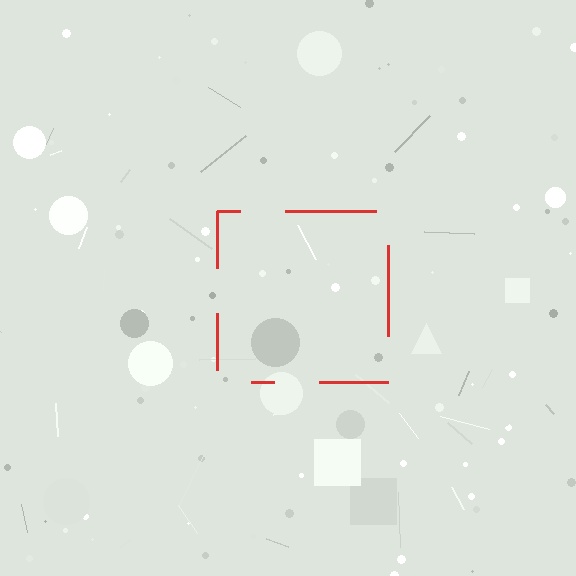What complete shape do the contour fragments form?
The contour fragments form a square.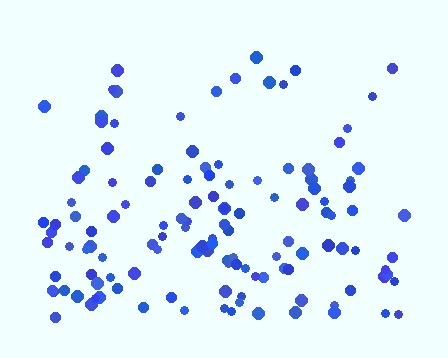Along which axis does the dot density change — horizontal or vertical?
Vertical.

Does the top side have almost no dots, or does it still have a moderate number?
Still a moderate number, just noticeably fewer than the bottom.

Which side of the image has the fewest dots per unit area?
The top.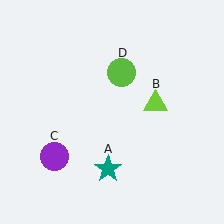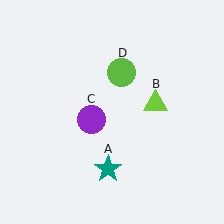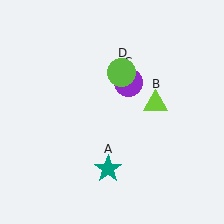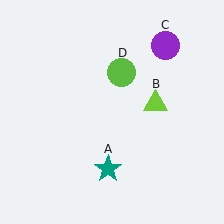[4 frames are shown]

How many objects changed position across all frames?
1 object changed position: purple circle (object C).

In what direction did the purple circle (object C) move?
The purple circle (object C) moved up and to the right.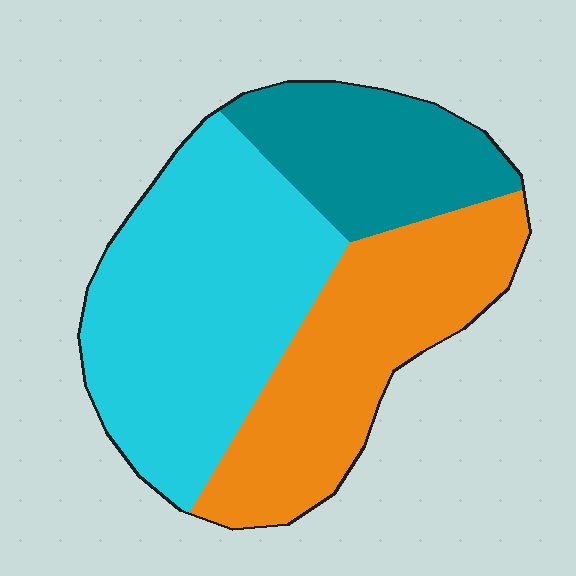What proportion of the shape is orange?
Orange covers 34% of the shape.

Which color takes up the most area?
Cyan, at roughly 45%.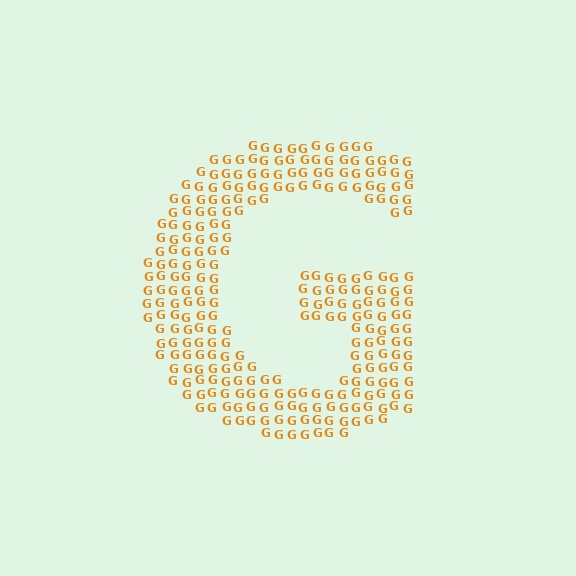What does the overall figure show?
The overall figure shows the letter G.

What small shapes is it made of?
It is made of small letter G's.